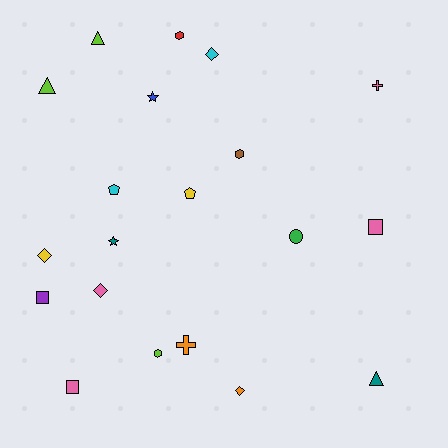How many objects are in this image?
There are 20 objects.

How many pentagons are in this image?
There are 2 pentagons.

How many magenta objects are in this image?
There are no magenta objects.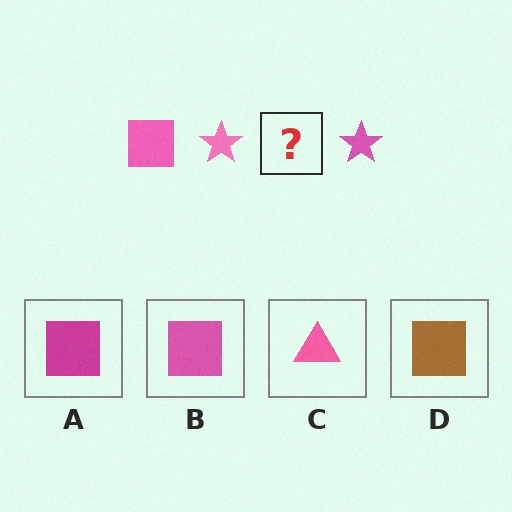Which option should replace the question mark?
Option B.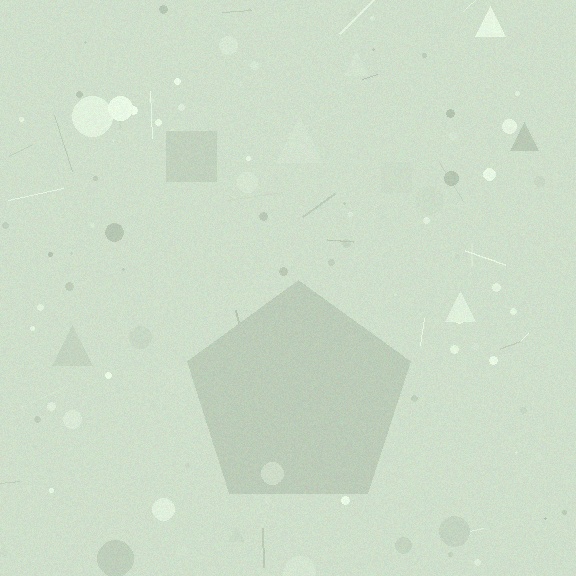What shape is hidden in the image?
A pentagon is hidden in the image.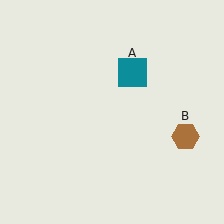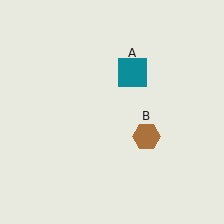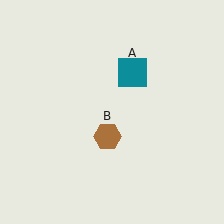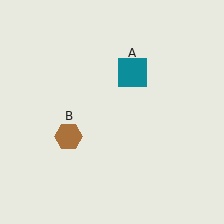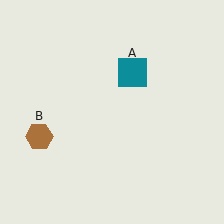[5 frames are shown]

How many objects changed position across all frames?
1 object changed position: brown hexagon (object B).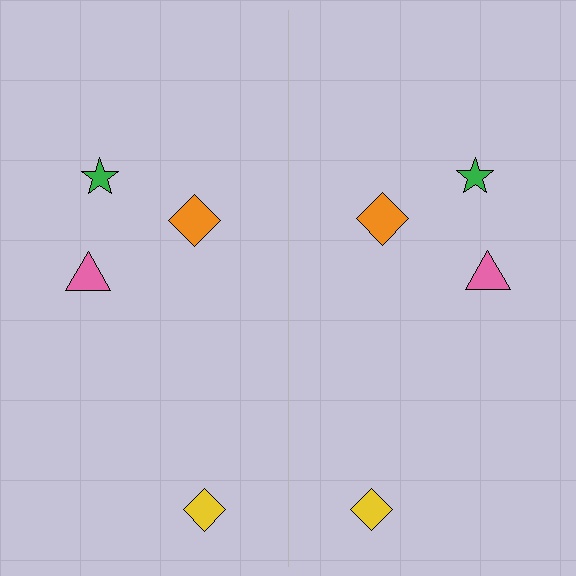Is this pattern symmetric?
Yes, this pattern has bilateral (reflection) symmetry.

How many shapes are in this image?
There are 8 shapes in this image.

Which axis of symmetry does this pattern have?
The pattern has a vertical axis of symmetry running through the center of the image.